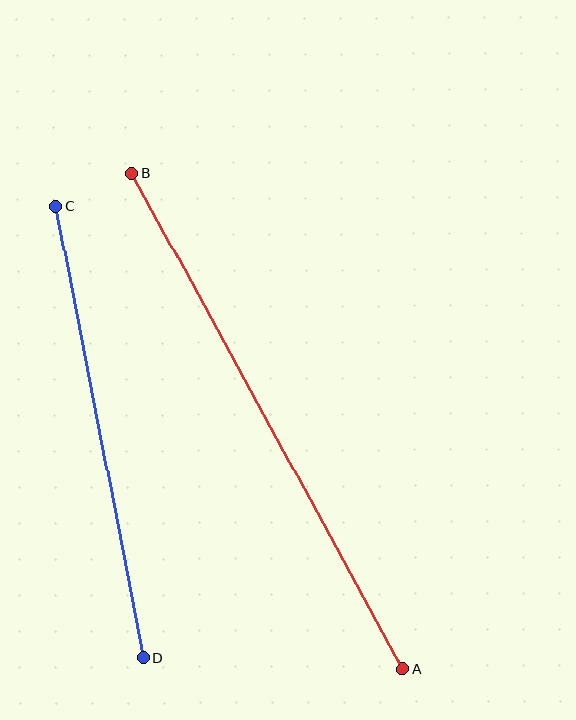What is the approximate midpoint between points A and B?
The midpoint is at approximately (267, 421) pixels.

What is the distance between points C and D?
The distance is approximately 459 pixels.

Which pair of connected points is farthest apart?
Points A and B are farthest apart.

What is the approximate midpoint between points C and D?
The midpoint is at approximately (100, 432) pixels.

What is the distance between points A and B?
The distance is approximately 566 pixels.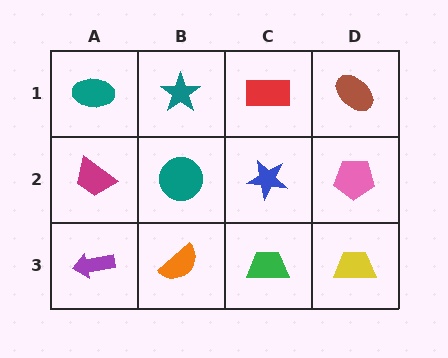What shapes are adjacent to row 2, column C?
A red rectangle (row 1, column C), a green trapezoid (row 3, column C), a teal circle (row 2, column B), a pink pentagon (row 2, column D).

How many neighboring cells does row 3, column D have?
2.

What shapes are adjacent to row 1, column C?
A blue star (row 2, column C), a teal star (row 1, column B), a brown ellipse (row 1, column D).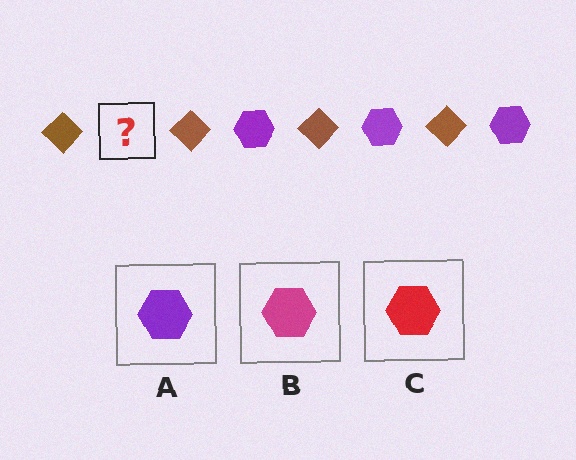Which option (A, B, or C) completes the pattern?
A.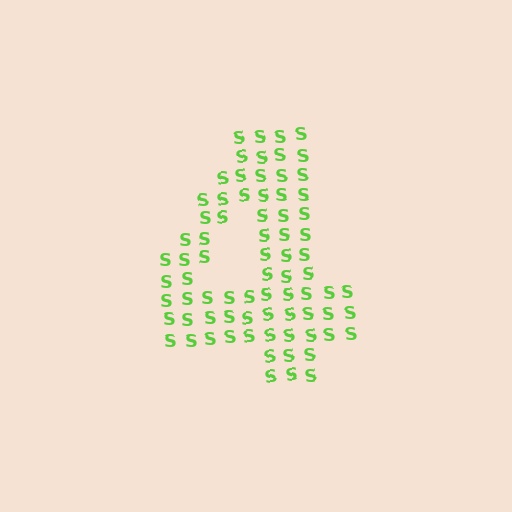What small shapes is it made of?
It is made of small letter S's.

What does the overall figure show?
The overall figure shows the digit 4.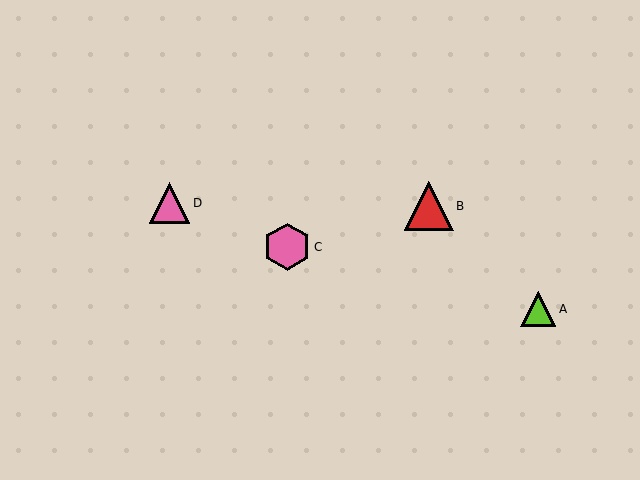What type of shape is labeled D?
Shape D is a pink triangle.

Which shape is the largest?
The red triangle (labeled B) is the largest.